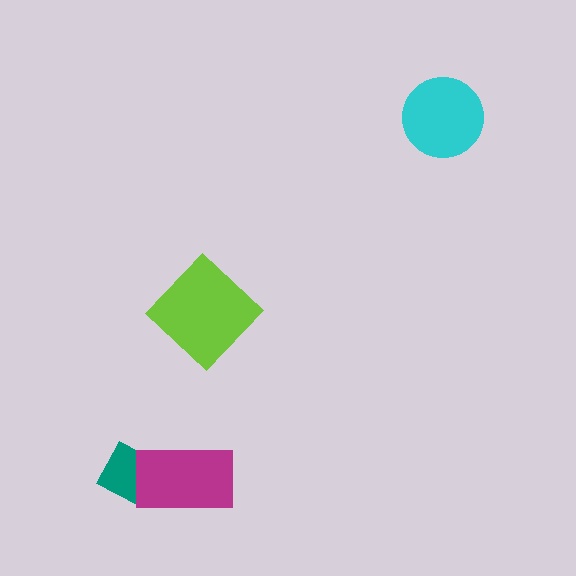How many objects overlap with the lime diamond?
0 objects overlap with the lime diamond.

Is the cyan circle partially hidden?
No, no other shape covers it.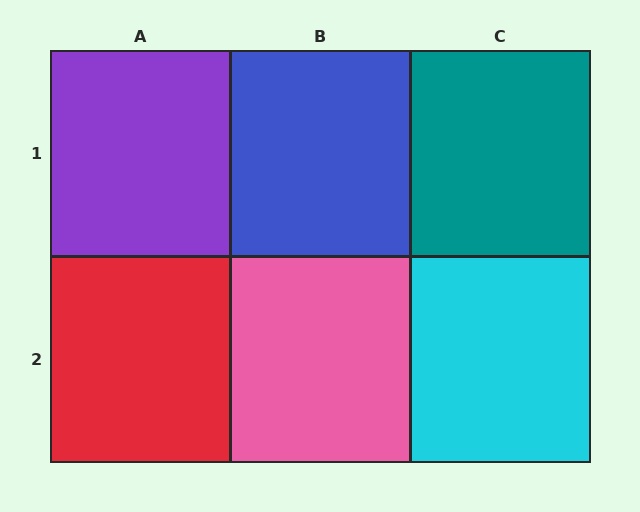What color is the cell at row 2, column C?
Cyan.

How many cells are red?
1 cell is red.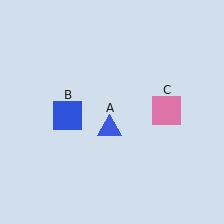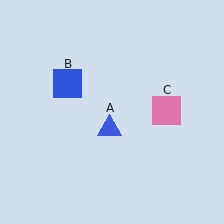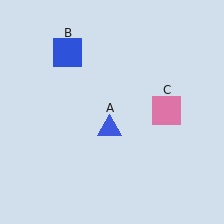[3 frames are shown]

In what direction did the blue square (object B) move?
The blue square (object B) moved up.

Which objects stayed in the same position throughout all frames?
Blue triangle (object A) and pink square (object C) remained stationary.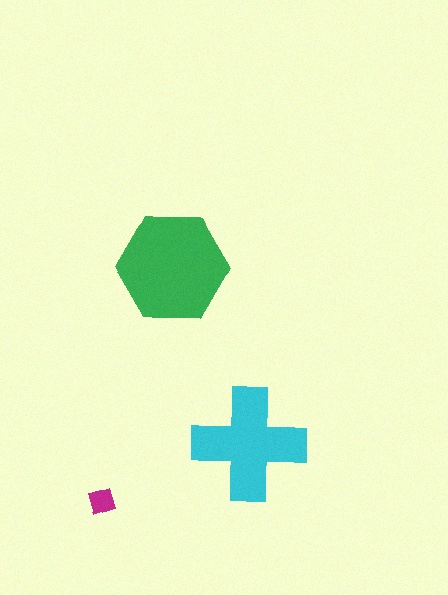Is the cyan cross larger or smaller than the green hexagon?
Smaller.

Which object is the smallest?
The magenta diamond.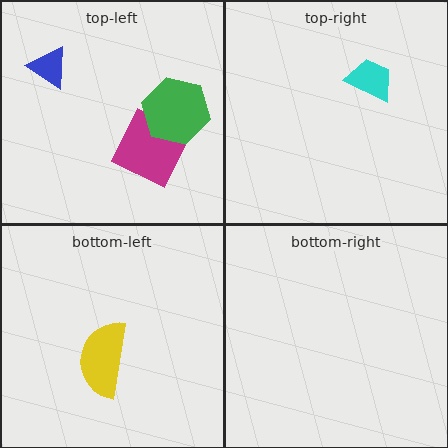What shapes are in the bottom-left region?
The yellow semicircle.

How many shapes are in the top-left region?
3.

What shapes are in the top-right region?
The cyan trapezoid.